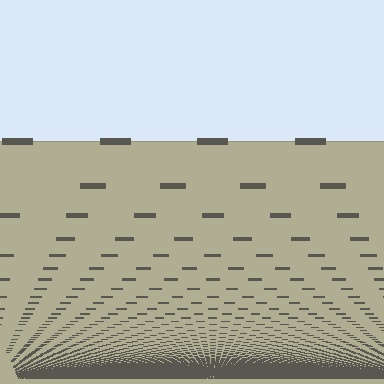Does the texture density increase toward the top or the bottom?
Density increases toward the bottom.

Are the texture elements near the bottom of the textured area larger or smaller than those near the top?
Smaller. The gradient is inverted — elements near the bottom are smaller and denser.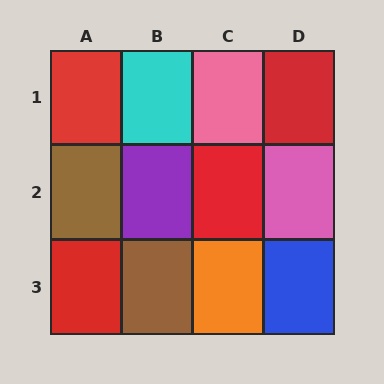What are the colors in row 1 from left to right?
Red, cyan, pink, red.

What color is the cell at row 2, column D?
Pink.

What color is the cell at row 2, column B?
Purple.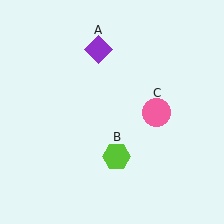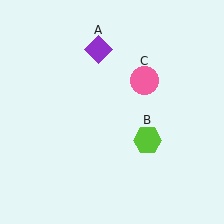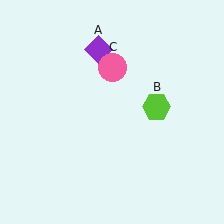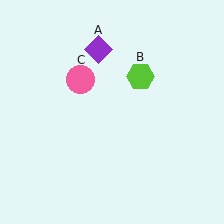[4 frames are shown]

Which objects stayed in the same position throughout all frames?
Purple diamond (object A) remained stationary.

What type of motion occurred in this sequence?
The lime hexagon (object B), pink circle (object C) rotated counterclockwise around the center of the scene.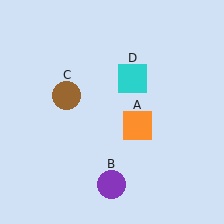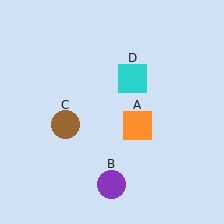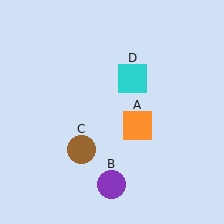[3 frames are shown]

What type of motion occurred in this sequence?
The brown circle (object C) rotated counterclockwise around the center of the scene.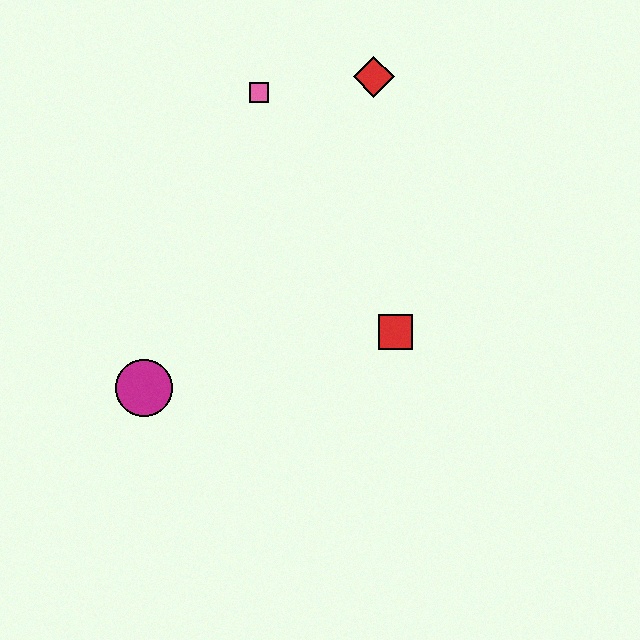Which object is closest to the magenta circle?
The red square is closest to the magenta circle.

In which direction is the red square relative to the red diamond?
The red square is below the red diamond.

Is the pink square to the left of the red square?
Yes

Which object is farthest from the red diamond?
The magenta circle is farthest from the red diamond.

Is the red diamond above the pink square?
Yes